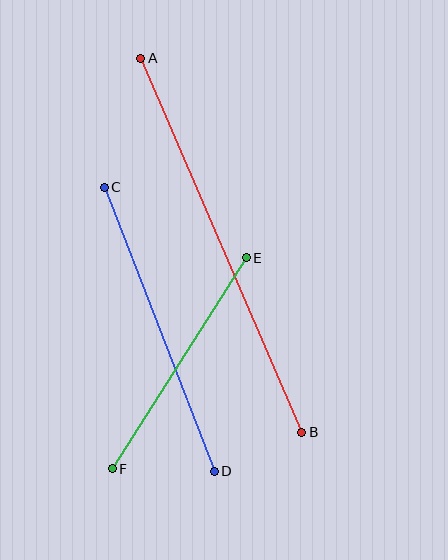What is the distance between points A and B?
The distance is approximately 407 pixels.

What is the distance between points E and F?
The distance is approximately 250 pixels.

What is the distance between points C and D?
The distance is approximately 305 pixels.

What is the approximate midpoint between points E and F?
The midpoint is at approximately (179, 363) pixels.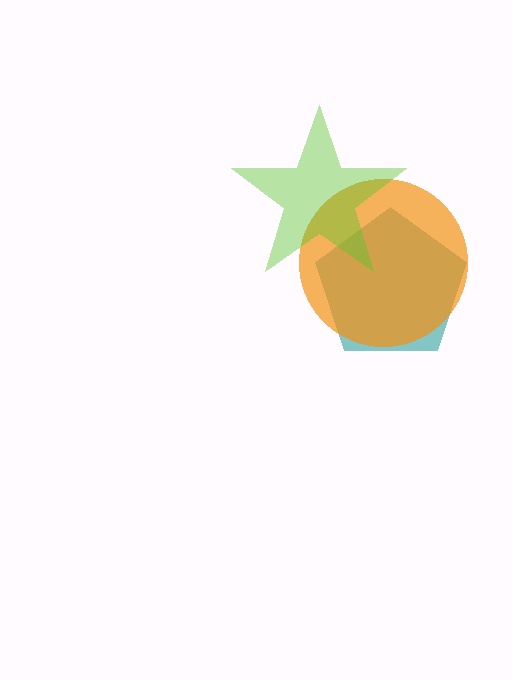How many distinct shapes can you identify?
There are 3 distinct shapes: a teal pentagon, an orange circle, a lime star.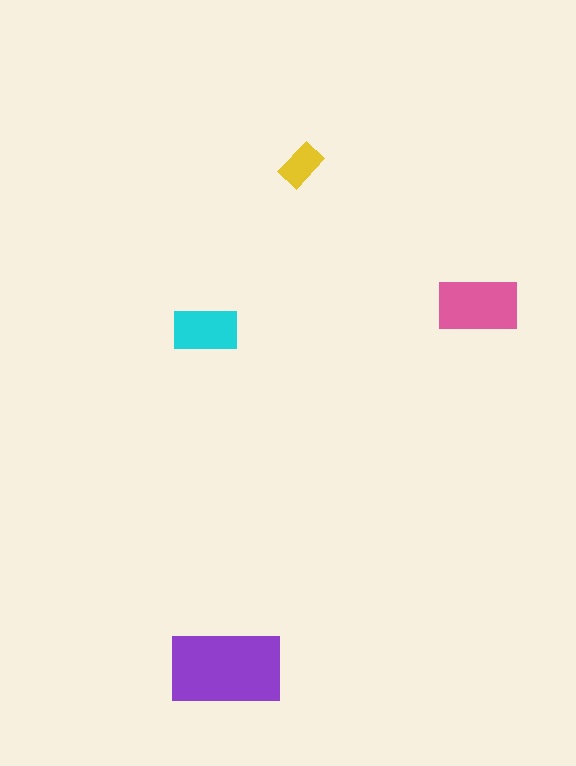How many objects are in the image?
There are 4 objects in the image.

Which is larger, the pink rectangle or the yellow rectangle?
The pink one.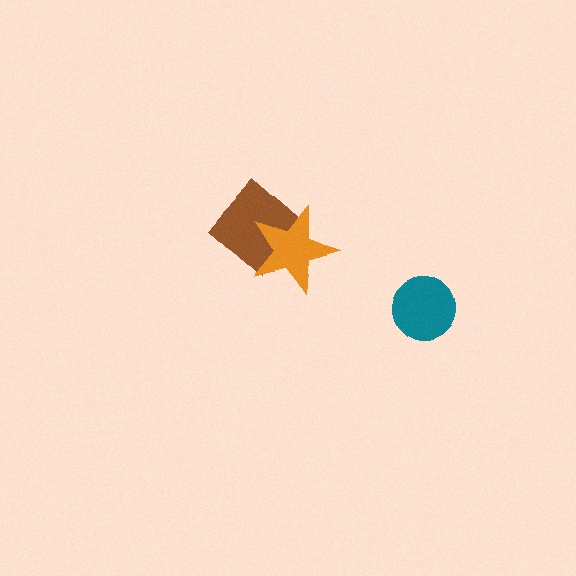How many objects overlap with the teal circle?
0 objects overlap with the teal circle.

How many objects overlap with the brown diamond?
1 object overlaps with the brown diamond.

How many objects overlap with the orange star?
1 object overlaps with the orange star.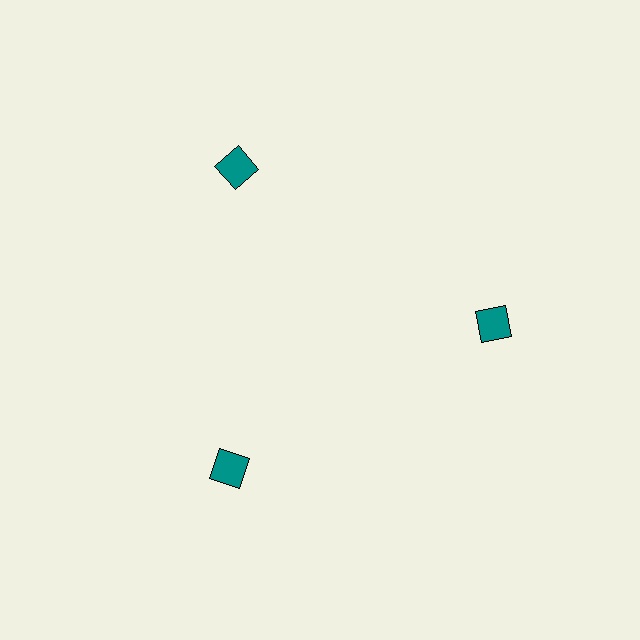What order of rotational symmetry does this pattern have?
This pattern has 3-fold rotational symmetry.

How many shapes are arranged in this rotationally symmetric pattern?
There are 3 shapes, arranged in 3 groups of 1.